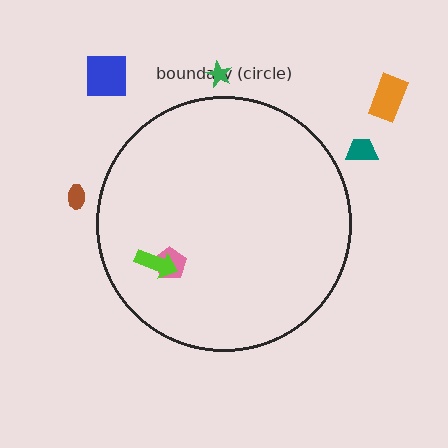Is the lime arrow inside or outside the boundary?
Inside.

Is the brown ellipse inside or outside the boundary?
Outside.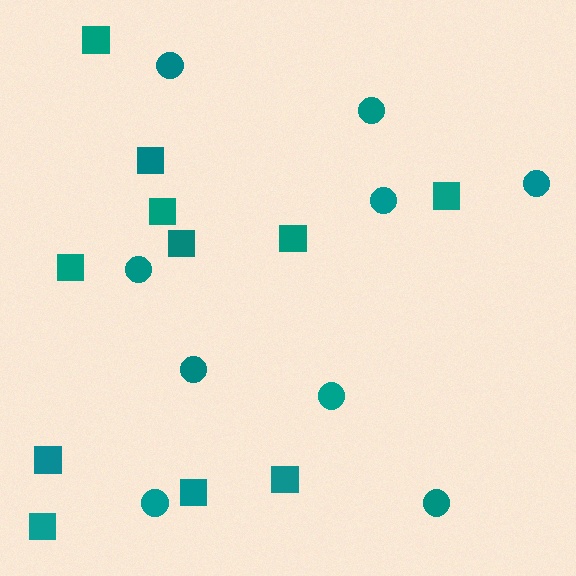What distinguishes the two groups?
There are 2 groups: one group of circles (9) and one group of squares (11).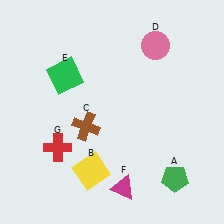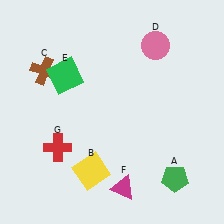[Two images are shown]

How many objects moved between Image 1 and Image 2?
1 object moved between the two images.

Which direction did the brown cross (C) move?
The brown cross (C) moved up.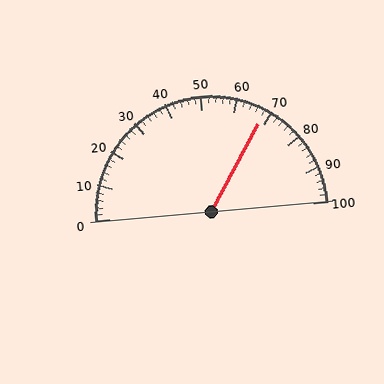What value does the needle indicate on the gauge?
The needle indicates approximately 68.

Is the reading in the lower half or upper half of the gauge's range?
The reading is in the upper half of the range (0 to 100).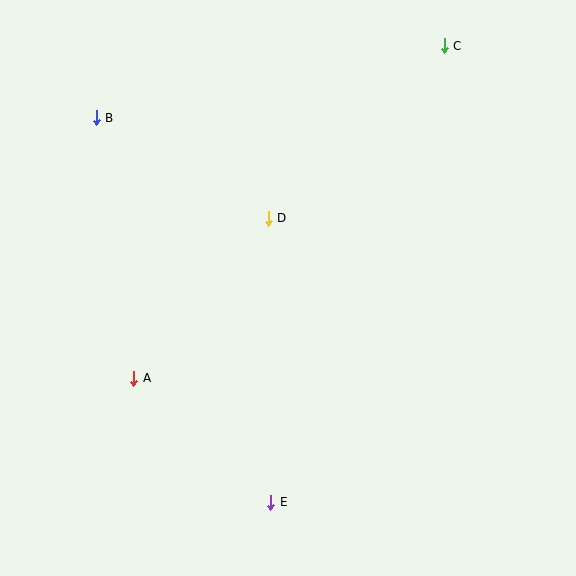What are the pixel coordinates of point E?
Point E is at (271, 502).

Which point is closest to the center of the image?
Point D at (268, 218) is closest to the center.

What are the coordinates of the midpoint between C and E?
The midpoint between C and E is at (358, 274).